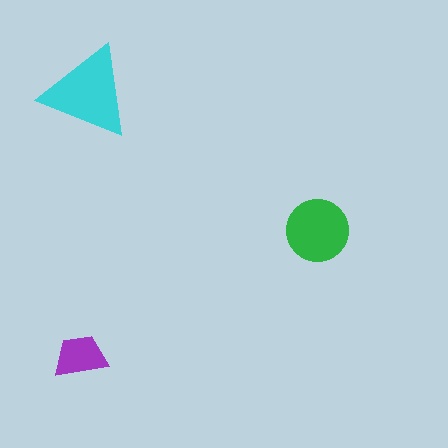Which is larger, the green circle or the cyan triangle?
The cyan triangle.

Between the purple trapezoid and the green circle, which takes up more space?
The green circle.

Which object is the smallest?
The purple trapezoid.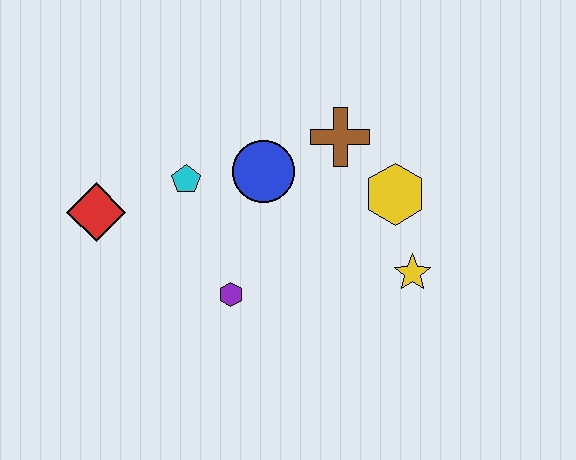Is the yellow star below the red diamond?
Yes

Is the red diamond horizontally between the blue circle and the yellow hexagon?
No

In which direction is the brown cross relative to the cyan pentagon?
The brown cross is to the right of the cyan pentagon.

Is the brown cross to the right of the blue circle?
Yes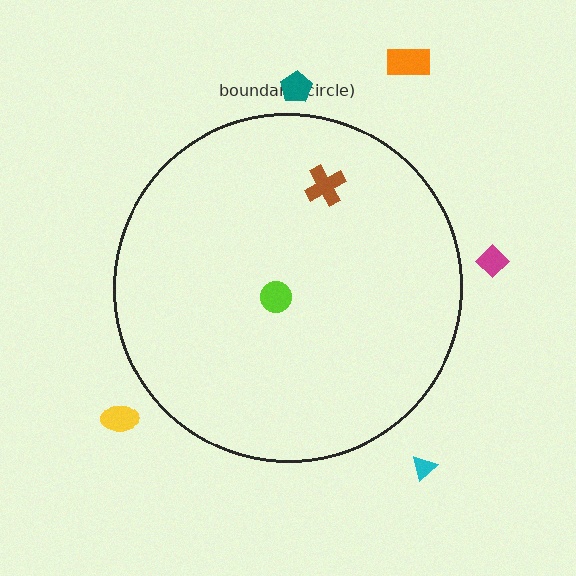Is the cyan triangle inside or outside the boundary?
Outside.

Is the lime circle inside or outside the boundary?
Inside.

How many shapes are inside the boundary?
2 inside, 5 outside.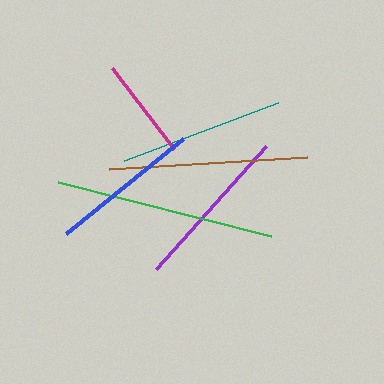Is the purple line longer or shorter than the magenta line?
The purple line is longer than the magenta line.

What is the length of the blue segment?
The blue segment is approximately 150 pixels long.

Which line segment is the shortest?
The magenta line is the shortest at approximately 102 pixels.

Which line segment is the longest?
The green line is the longest at approximately 219 pixels.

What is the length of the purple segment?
The purple segment is approximately 166 pixels long.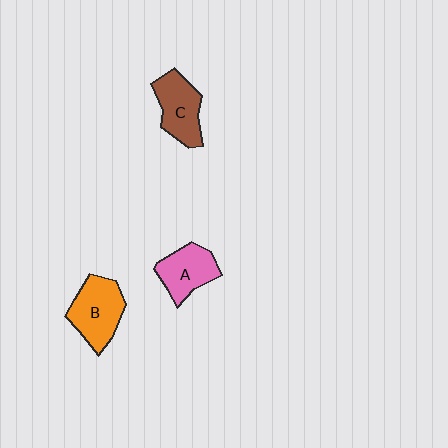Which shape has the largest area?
Shape B (orange).